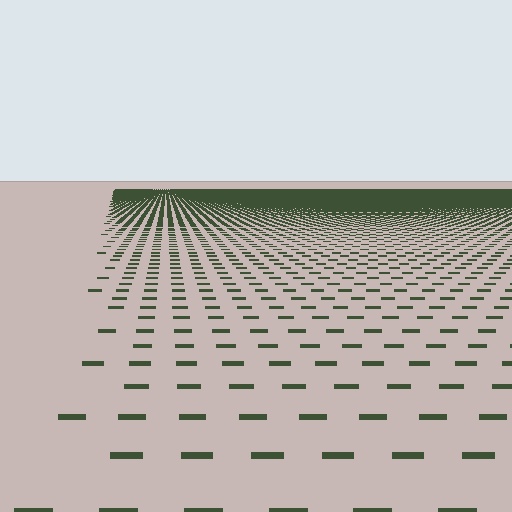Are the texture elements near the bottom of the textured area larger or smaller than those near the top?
Larger. Near the bottom, elements are closer to the viewer and appear at a bigger on-screen size.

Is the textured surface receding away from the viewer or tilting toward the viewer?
The surface is receding away from the viewer. Texture elements get smaller and denser toward the top.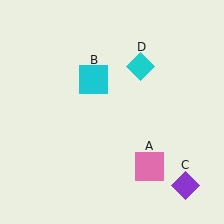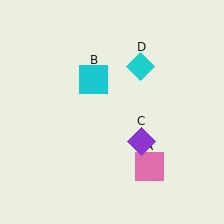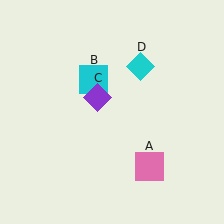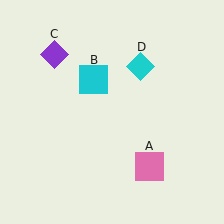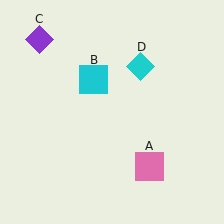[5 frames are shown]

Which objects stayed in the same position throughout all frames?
Pink square (object A) and cyan square (object B) and cyan diamond (object D) remained stationary.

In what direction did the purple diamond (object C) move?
The purple diamond (object C) moved up and to the left.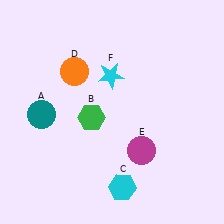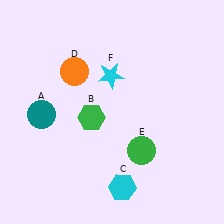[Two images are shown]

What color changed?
The circle (E) changed from magenta in Image 1 to green in Image 2.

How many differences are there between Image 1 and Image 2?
There is 1 difference between the two images.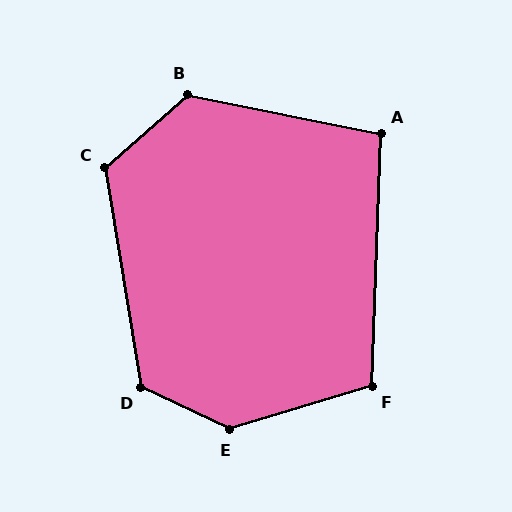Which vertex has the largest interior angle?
E, at approximately 139 degrees.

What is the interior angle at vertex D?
Approximately 124 degrees (obtuse).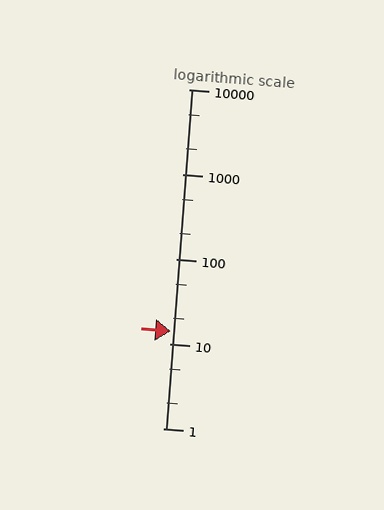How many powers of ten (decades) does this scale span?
The scale spans 4 decades, from 1 to 10000.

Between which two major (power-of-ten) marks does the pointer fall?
The pointer is between 10 and 100.